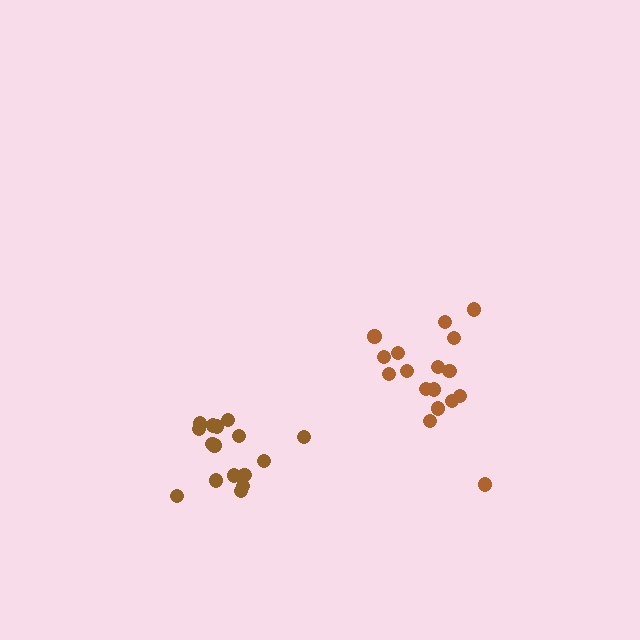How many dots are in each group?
Group 1: 17 dots, Group 2: 16 dots (33 total).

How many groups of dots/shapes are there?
There are 2 groups.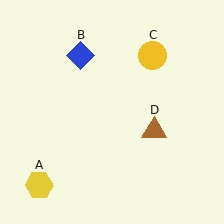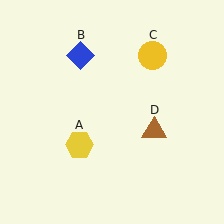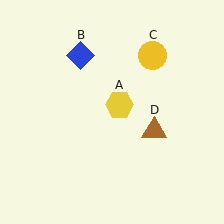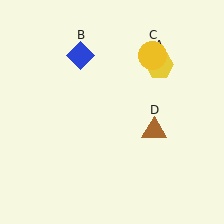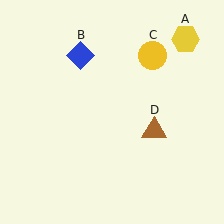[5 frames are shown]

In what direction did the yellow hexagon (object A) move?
The yellow hexagon (object A) moved up and to the right.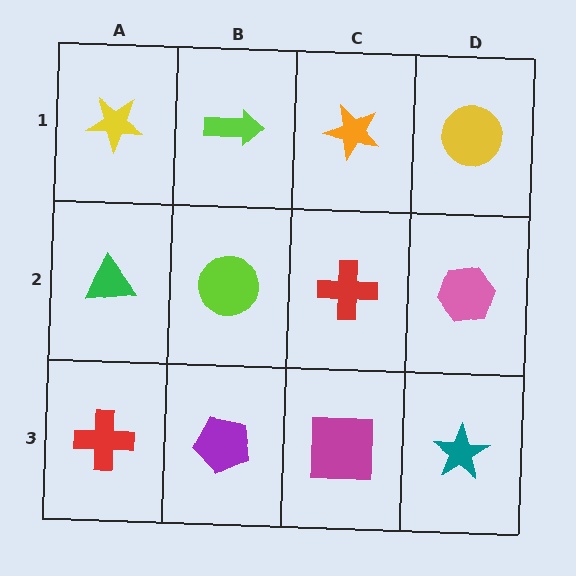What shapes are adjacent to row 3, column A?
A green triangle (row 2, column A), a purple pentagon (row 3, column B).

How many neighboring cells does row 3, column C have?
3.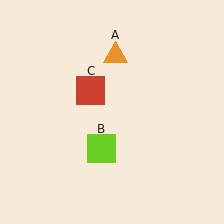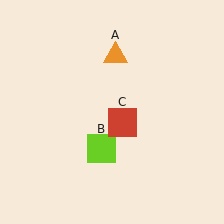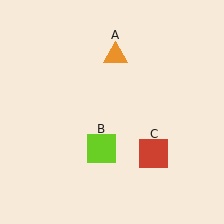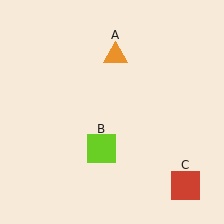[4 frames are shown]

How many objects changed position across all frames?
1 object changed position: red square (object C).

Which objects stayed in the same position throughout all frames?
Orange triangle (object A) and lime square (object B) remained stationary.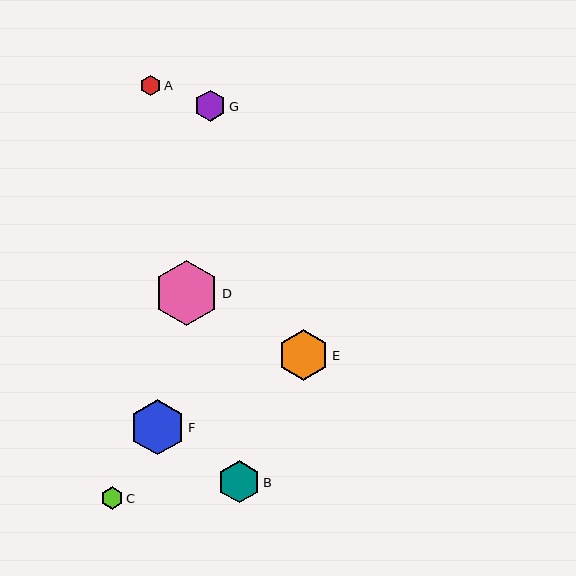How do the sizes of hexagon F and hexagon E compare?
Hexagon F and hexagon E are approximately the same size.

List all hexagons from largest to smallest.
From largest to smallest: D, F, E, B, G, C, A.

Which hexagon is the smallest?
Hexagon A is the smallest with a size of approximately 20 pixels.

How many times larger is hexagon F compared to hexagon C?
Hexagon F is approximately 2.5 times the size of hexagon C.